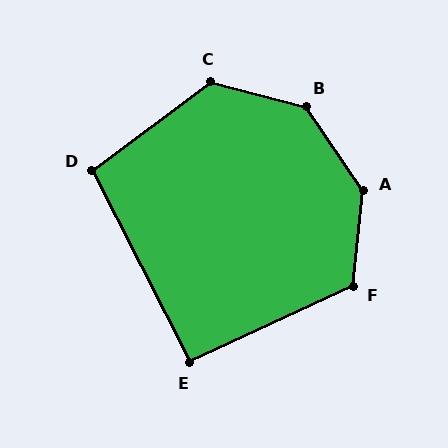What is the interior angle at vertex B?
Approximately 139 degrees (obtuse).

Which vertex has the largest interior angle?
A, at approximately 140 degrees.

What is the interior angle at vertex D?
Approximately 100 degrees (obtuse).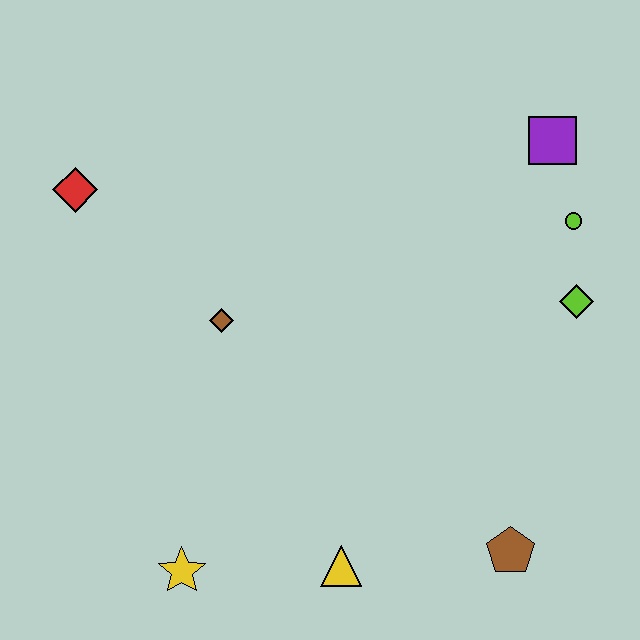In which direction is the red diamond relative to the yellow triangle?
The red diamond is above the yellow triangle.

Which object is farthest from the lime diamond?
The red diamond is farthest from the lime diamond.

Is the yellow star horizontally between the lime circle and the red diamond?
Yes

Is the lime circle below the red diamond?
Yes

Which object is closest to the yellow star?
The yellow triangle is closest to the yellow star.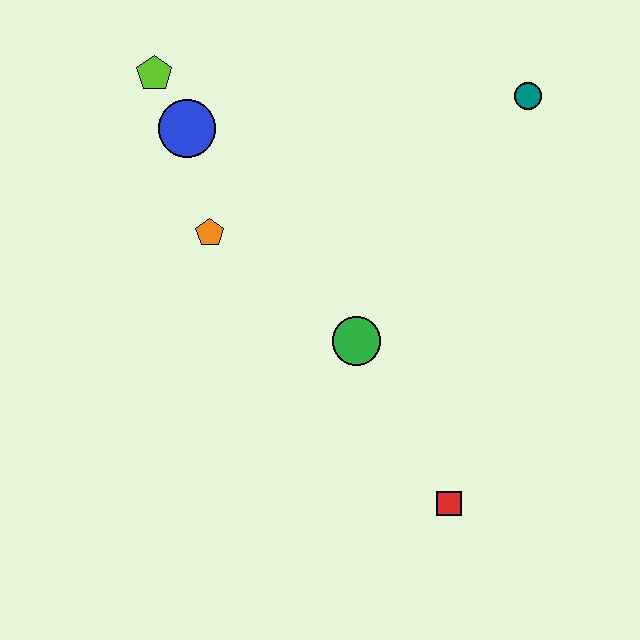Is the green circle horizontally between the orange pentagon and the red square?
Yes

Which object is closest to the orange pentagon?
The blue circle is closest to the orange pentagon.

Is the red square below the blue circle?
Yes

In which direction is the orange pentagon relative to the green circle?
The orange pentagon is to the left of the green circle.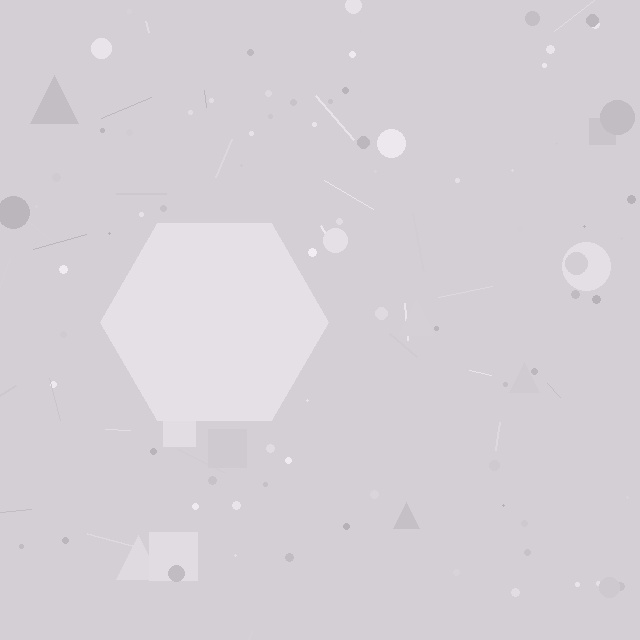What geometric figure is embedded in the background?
A hexagon is embedded in the background.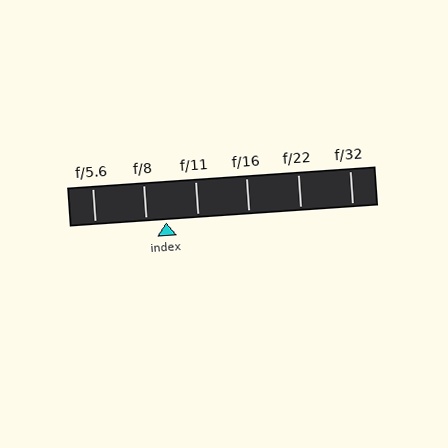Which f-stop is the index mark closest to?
The index mark is closest to f/8.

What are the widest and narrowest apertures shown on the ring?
The widest aperture shown is f/5.6 and the narrowest is f/32.